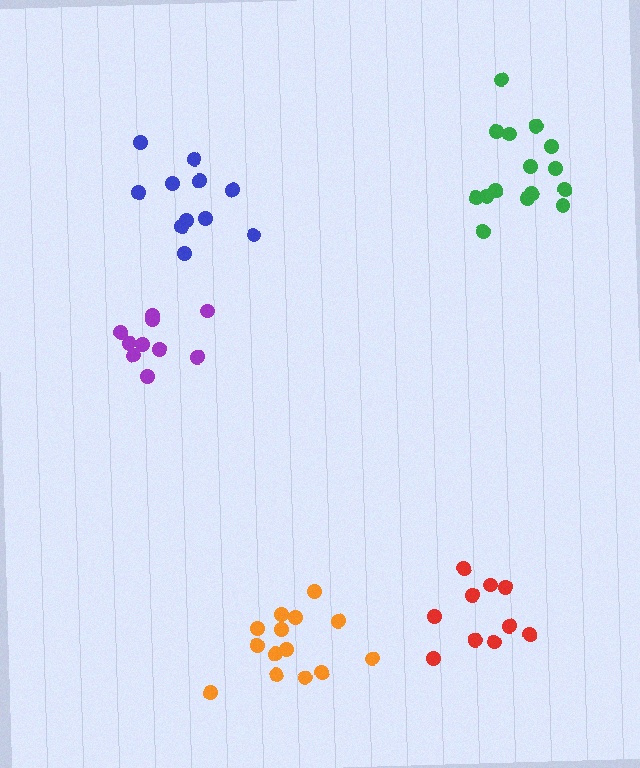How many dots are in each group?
Group 1: 14 dots, Group 2: 15 dots, Group 3: 10 dots, Group 4: 10 dots, Group 5: 11 dots (60 total).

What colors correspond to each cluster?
The clusters are colored: orange, green, purple, red, blue.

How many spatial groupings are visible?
There are 5 spatial groupings.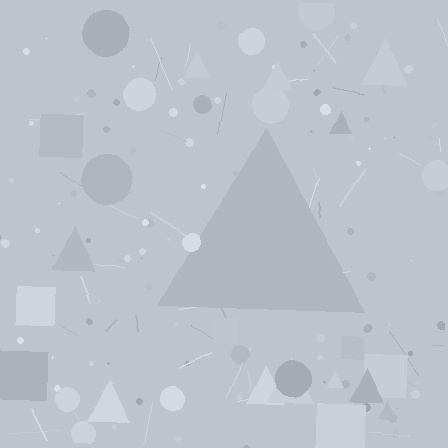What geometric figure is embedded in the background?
A triangle is embedded in the background.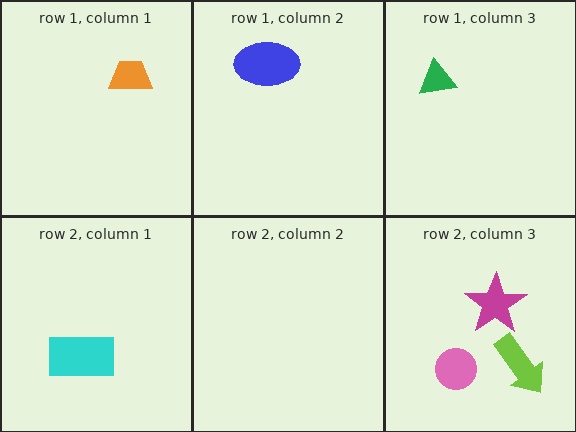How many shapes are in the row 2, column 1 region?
1.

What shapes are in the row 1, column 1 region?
The orange trapezoid.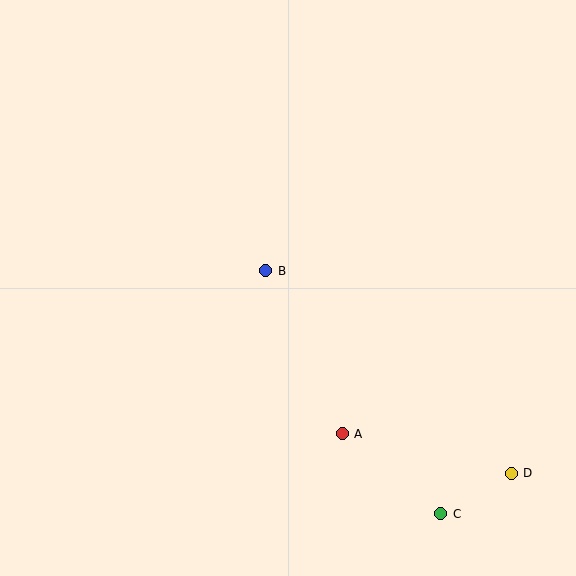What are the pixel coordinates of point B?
Point B is at (266, 271).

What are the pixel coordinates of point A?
Point A is at (342, 434).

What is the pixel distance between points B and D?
The distance between B and D is 318 pixels.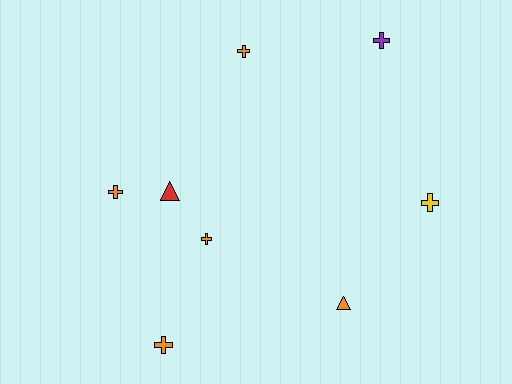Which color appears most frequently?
Orange, with 5 objects.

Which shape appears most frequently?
Cross, with 6 objects.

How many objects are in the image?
There are 8 objects.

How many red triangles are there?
There is 1 red triangle.